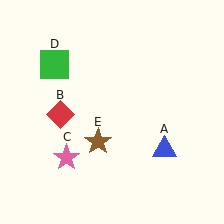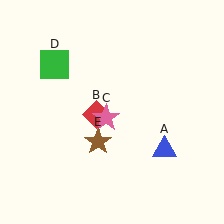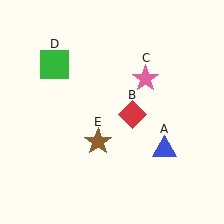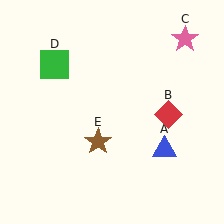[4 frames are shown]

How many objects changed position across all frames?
2 objects changed position: red diamond (object B), pink star (object C).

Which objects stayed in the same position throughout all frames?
Blue triangle (object A) and green square (object D) and brown star (object E) remained stationary.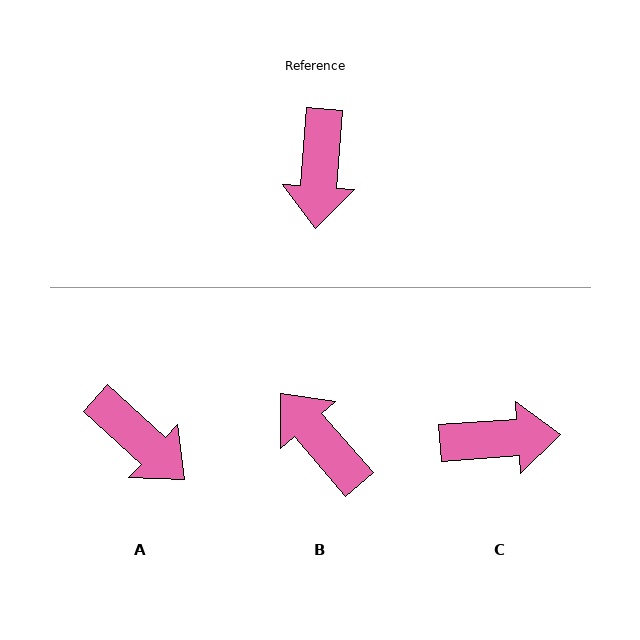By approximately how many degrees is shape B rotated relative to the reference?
Approximately 135 degrees clockwise.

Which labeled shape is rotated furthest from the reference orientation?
B, about 135 degrees away.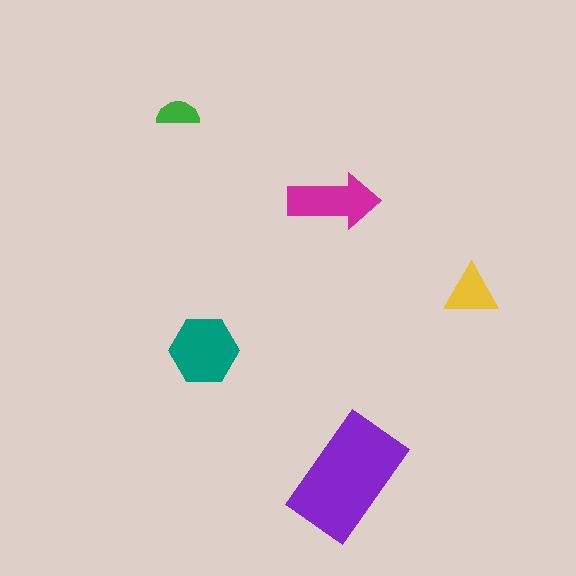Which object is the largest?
The purple rectangle.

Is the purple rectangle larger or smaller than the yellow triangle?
Larger.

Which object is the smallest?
The green semicircle.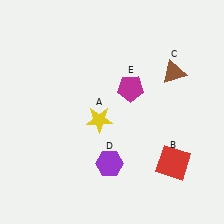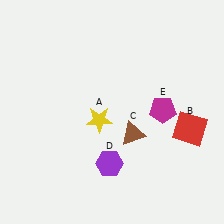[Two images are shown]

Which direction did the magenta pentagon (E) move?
The magenta pentagon (E) moved right.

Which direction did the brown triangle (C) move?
The brown triangle (C) moved down.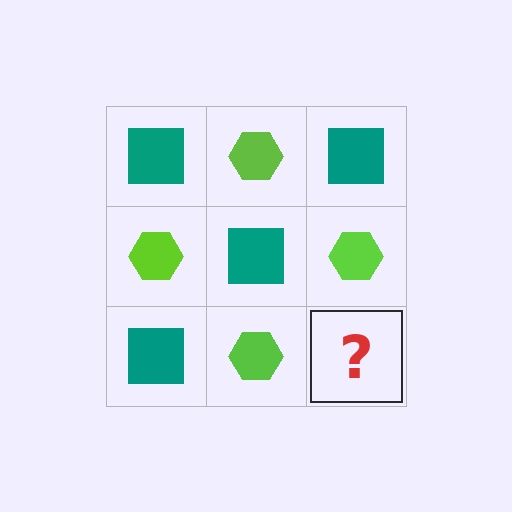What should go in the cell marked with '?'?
The missing cell should contain a teal square.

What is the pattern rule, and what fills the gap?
The rule is that it alternates teal square and lime hexagon in a checkerboard pattern. The gap should be filled with a teal square.